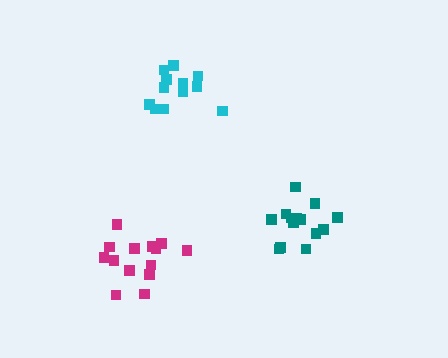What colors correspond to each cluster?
The clusters are colored: teal, cyan, magenta.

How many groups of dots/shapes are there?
There are 3 groups.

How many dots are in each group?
Group 1: 14 dots, Group 2: 12 dots, Group 3: 14 dots (40 total).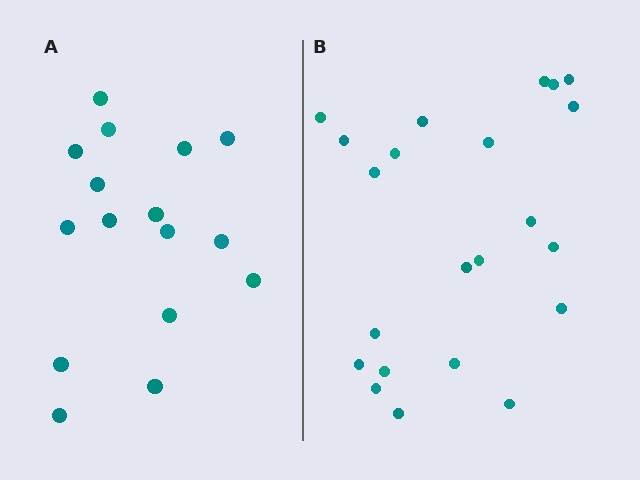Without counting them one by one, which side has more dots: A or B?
Region B (the right region) has more dots.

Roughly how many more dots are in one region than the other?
Region B has about 6 more dots than region A.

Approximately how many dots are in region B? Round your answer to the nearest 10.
About 20 dots. (The exact count is 22, which rounds to 20.)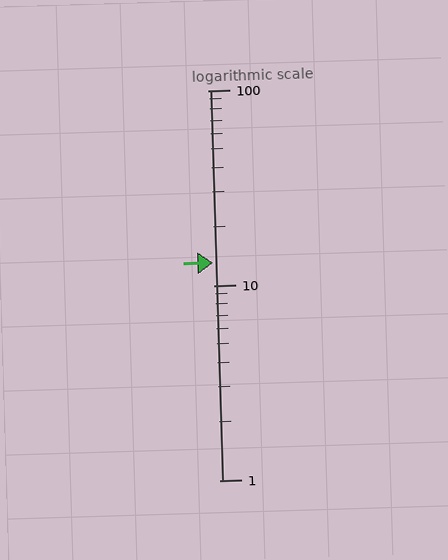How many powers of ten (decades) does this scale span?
The scale spans 2 decades, from 1 to 100.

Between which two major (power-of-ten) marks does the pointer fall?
The pointer is between 10 and 100.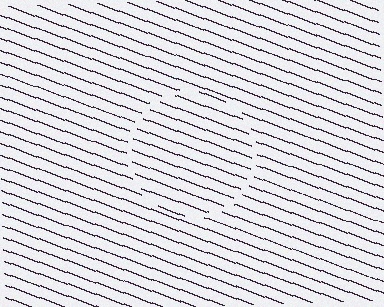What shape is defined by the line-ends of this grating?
An illusory circle. The interior of the shape contains the same grating, shifted by half a period — the contour is defined by the phase discontinuity where line-ends from the inner and outer gratings abut.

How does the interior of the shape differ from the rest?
The interior of the shape contains the same grating, shifted by half a period — the contour is defined by the phase discontinuity where line-ends from the inner and outer gratings abut.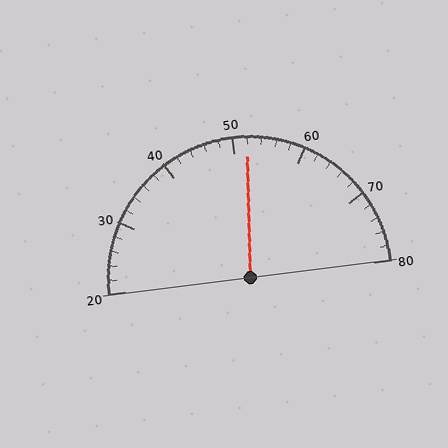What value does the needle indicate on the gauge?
The needle indicates approximately 52.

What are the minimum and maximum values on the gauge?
The gauge ranges from 20 to 80.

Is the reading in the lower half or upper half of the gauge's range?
The reading is in the upper half of the range (20 to 80).